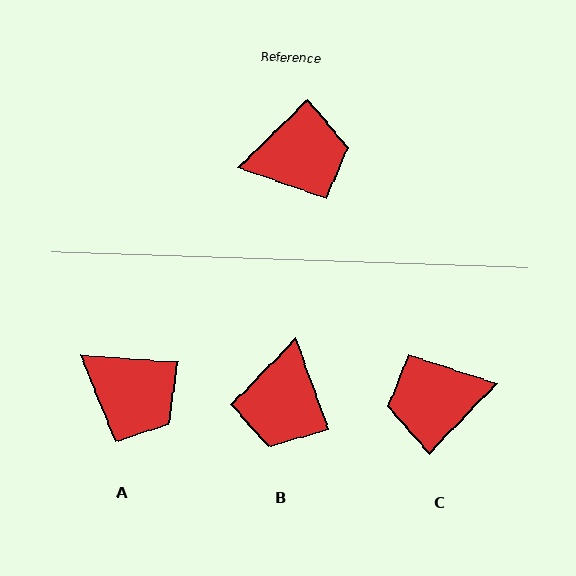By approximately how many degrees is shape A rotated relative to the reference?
Approximately 48 degrees clockwise.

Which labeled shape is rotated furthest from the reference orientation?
C, about 178 degrees away.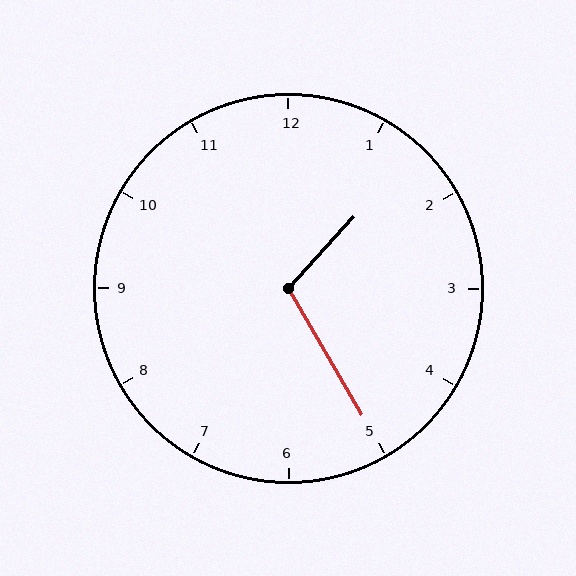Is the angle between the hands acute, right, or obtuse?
It is obtuse.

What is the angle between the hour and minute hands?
Approximately 108 degrees.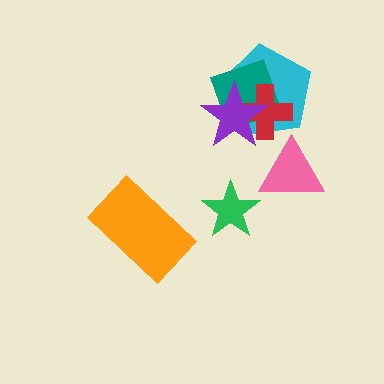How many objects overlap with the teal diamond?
3 objects overlap with the teal diamond.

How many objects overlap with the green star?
0 objects overlap with the green star.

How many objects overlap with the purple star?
3 objects overlap with the purple star.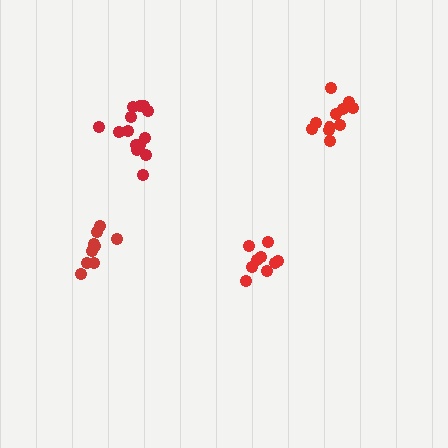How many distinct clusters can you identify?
There are 4 distinct clusters.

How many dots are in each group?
Group 1: 14 dots, Group 2: 9 dots, Group 3: 9 dots, Group 4: 11 dots (43 total).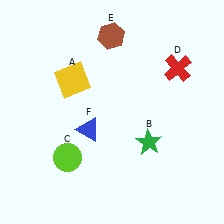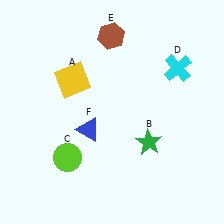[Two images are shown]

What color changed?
The cross (D) changed from red in Image 1 to cyan in Image 2.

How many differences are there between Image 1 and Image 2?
There is 1 difference between the two images.